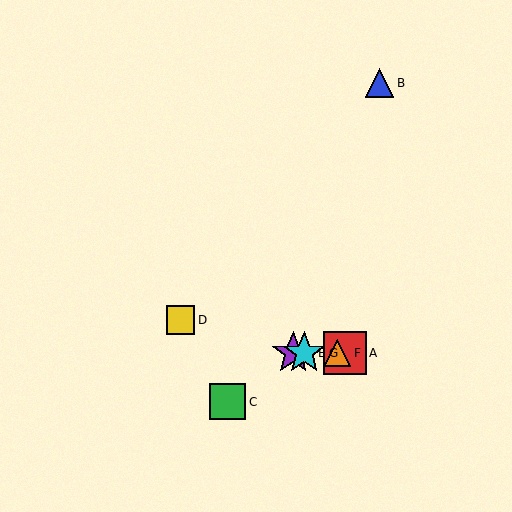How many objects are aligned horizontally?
4 objects (A, E, F, G) are aligned horizontally.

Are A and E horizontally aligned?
Yes, both are at y≈353.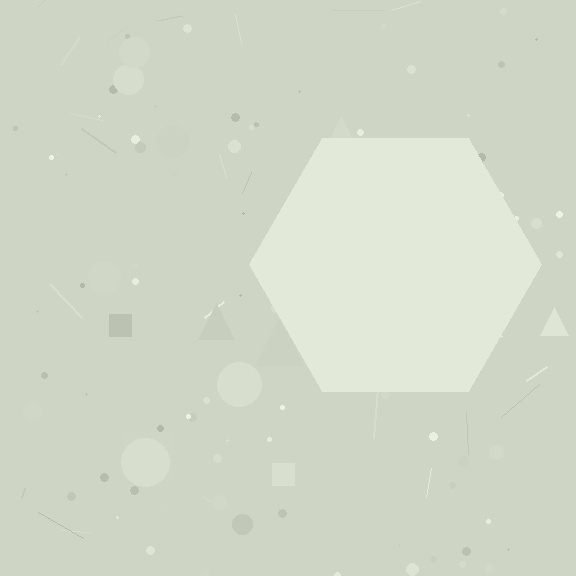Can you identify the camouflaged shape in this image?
The camouflaged shape is a hexagon.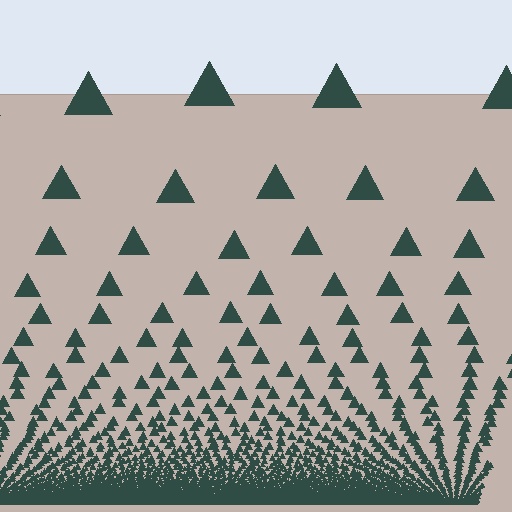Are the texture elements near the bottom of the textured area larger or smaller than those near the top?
Smaller. The gradient is inverted — elements near the bottom are smaller and denser.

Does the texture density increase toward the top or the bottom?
Density increases toward the bottom.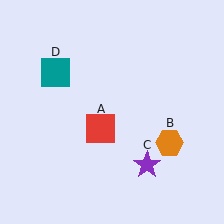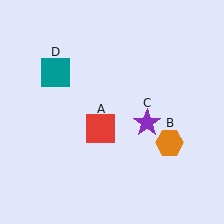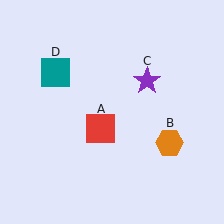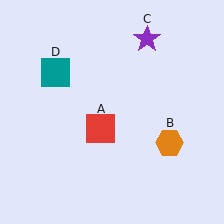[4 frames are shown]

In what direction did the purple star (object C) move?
The purple star (object C) moved up.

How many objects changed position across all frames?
1 object changed position: purple star (object C).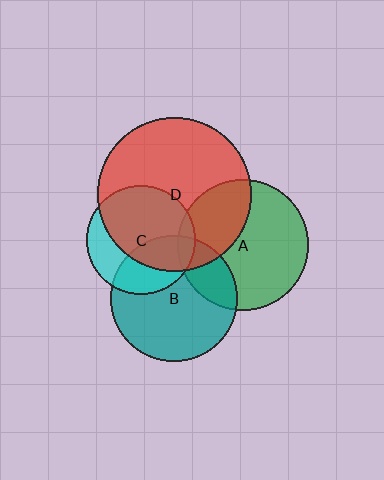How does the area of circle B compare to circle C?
Approximately 1.3 times.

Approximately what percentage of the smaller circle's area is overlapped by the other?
Approximately 35%.